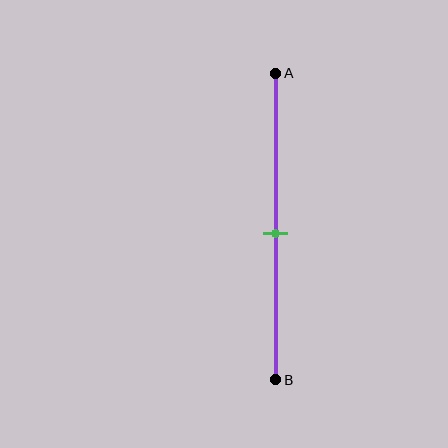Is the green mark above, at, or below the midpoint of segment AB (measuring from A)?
The green mark is approximately at the midpoint of segment AB.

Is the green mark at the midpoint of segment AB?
Yes, the mark is approximately at the midpoint.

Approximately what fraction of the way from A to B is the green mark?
The green mark is approximately 50% of the way from A to B.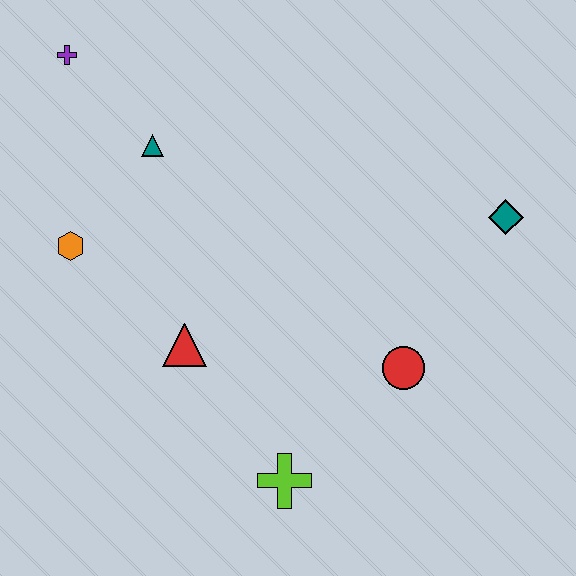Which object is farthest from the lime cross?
The purple cross is farthest from the lime cross.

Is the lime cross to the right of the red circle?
No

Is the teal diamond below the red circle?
No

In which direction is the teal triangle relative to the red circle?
The teal triangle is to the left of the red circle.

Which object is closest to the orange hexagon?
The teal triangle is closest to the orange hexagon.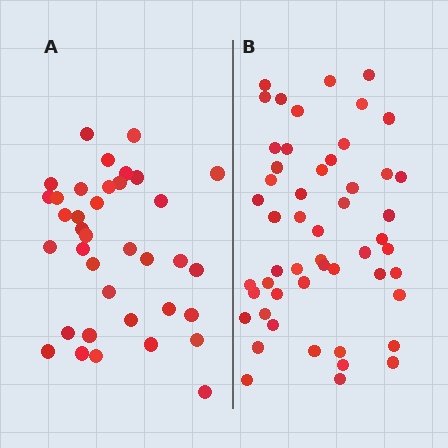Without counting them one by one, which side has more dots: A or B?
Region B (the right region) has more dots.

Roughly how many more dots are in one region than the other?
Region B has approximately 15 more dots than region A.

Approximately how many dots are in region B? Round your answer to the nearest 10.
About 50 dots. (The exact count is 52, which rounds to 50.)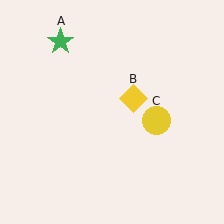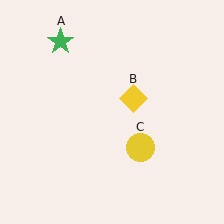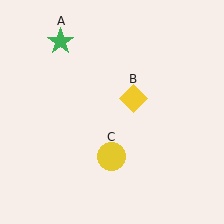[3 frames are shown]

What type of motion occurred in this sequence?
The yellow circle (object C) rotated clockwise around the center of the scene.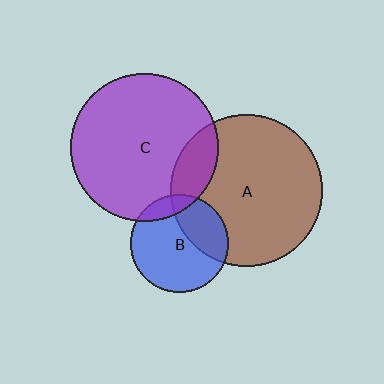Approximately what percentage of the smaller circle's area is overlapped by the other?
Approximately 10%.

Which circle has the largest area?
Circle A (brown).